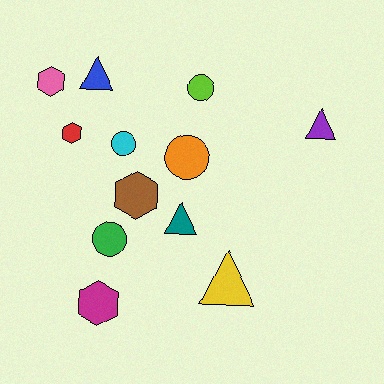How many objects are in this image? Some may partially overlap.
There are 12 objects.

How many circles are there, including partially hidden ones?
There are 4 circles.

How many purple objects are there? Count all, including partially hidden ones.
There is 1 purple object.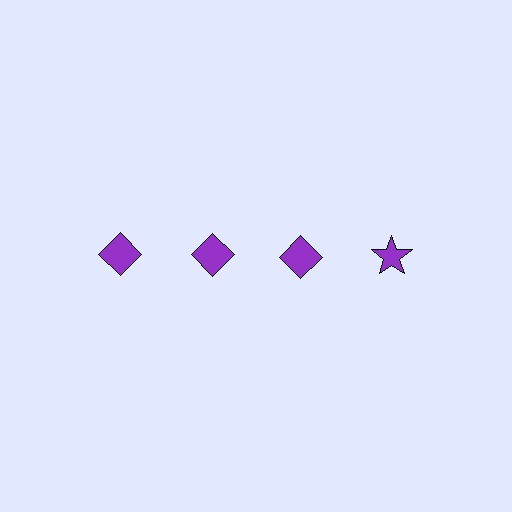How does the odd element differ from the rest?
It has a different shape: star instead of diamond.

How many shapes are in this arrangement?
There are 4 shapes arranged in a grid pattern.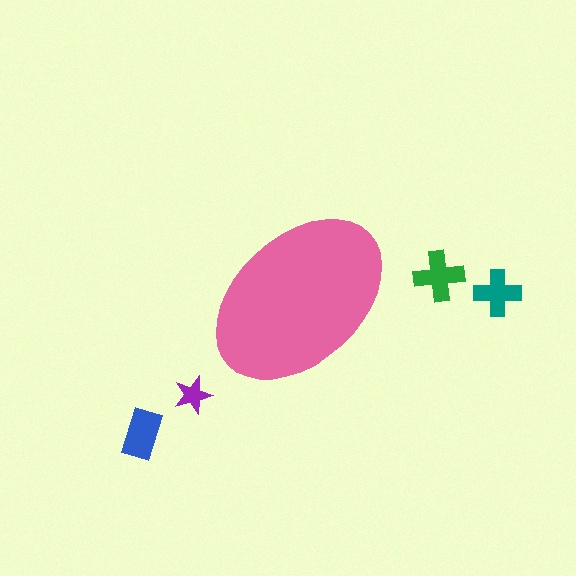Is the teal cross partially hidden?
No, the teal cross is fully visible.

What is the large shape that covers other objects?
A pink ellipse.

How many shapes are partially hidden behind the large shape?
0 shapes are partially hidden.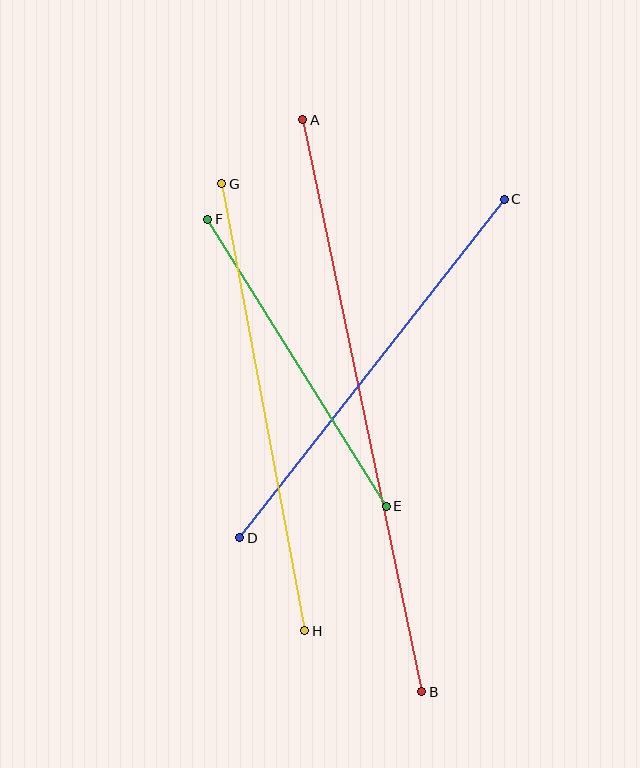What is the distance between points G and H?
The distance is approximately 455 pixels.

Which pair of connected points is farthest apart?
Points A and B are farthest apart.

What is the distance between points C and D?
The distance is approximately 430 pixels.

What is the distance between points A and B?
The distance is approximately 584 pixels.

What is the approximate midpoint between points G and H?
The midpoint is at approximately (263, 407) pixels.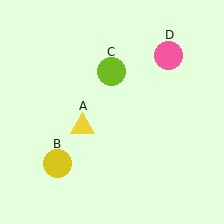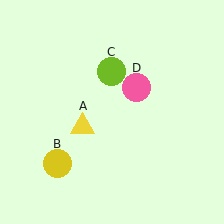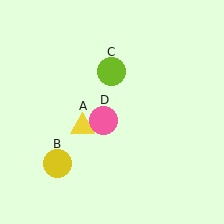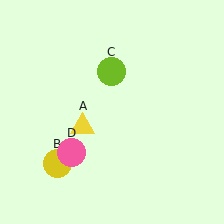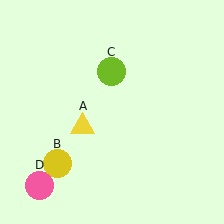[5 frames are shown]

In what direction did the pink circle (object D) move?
The pink circle (object D) moved down and to the left.